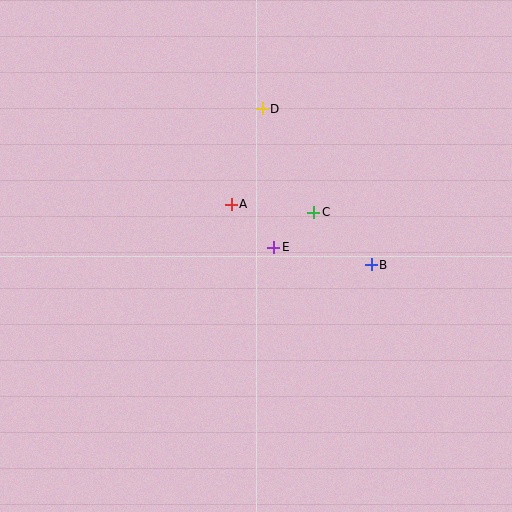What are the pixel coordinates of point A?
Point A is at (231, 204).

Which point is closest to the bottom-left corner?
Point E is closest to the bottom-left corner.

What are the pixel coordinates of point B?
Point B is at (371, 265).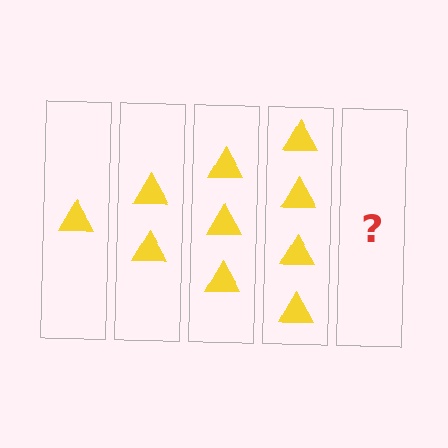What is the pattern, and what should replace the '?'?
The pattern is that each step adds one more triangle. The '?' should be 5 triangles.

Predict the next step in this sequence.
The next step is 5 triangles.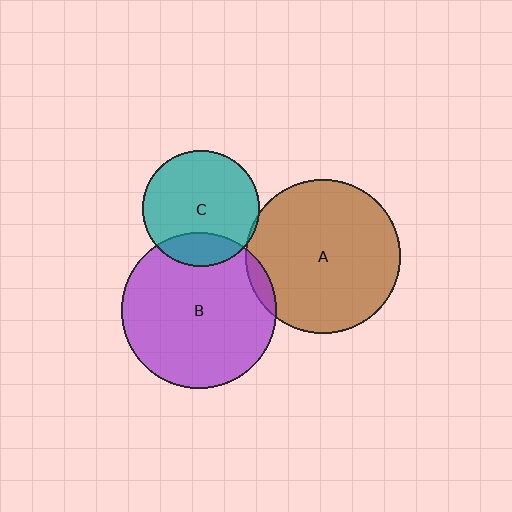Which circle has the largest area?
Circle B (purple).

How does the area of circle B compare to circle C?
Approximately 1.8 times.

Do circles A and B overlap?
Yes.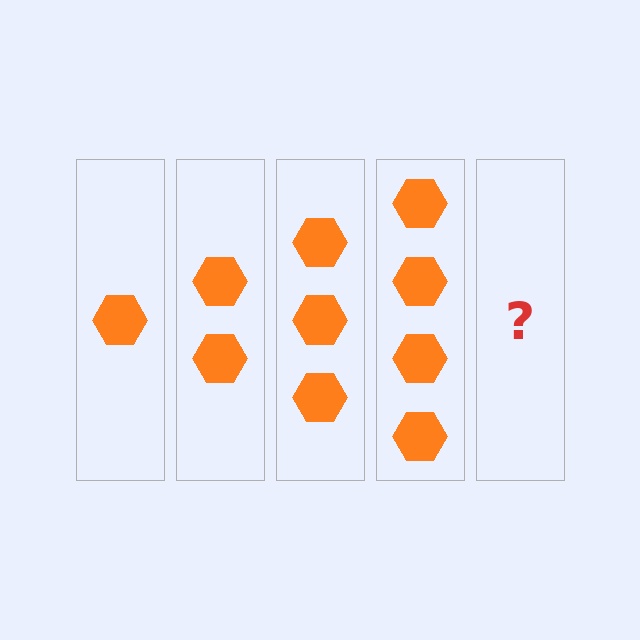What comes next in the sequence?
The next element should be 5 hexagons.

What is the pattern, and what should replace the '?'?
The pattern is that each step adds one more hexagon. The '?' should be 5 hexagons.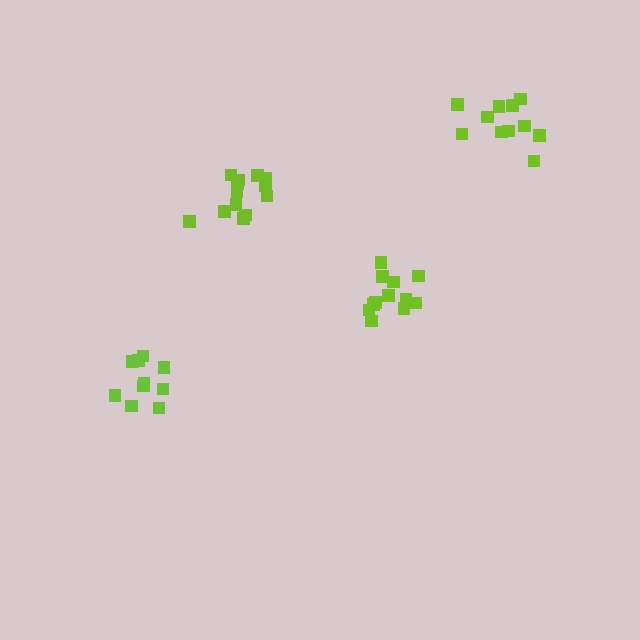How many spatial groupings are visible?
There are 4 spatial groupings.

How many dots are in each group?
Group 1: 11 dots, Group 2: 10 dots, Group 3: 13 dots, Group 4: 12 dots (46 total).